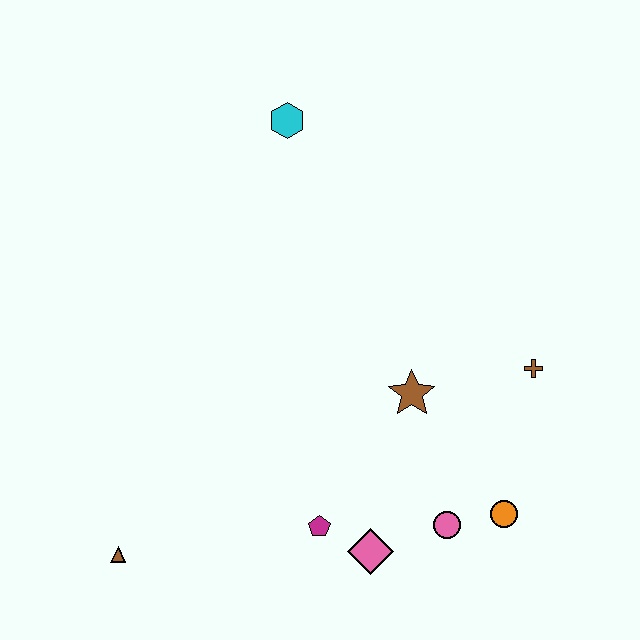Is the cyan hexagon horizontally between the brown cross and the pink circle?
No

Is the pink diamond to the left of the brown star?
Yes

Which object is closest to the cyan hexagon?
The brown star is closest to the cyan hexagon.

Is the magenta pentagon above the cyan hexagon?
No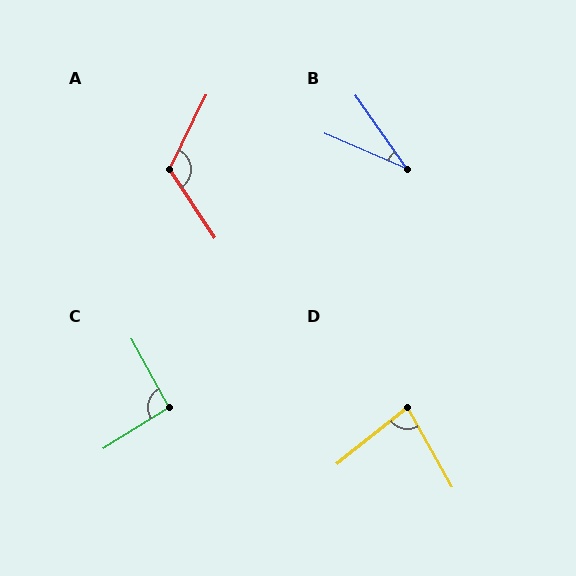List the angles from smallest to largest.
B (32°), D (81°), C (93°), A (120°).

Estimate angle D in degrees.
Approximately 81 degrees.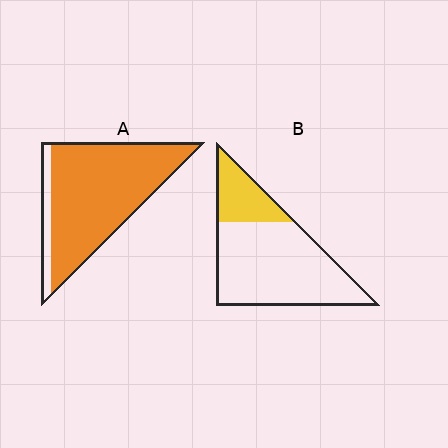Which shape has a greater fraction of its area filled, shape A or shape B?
Shape A.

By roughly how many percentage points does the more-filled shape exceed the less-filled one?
By roughly 65 percentage points (A over B).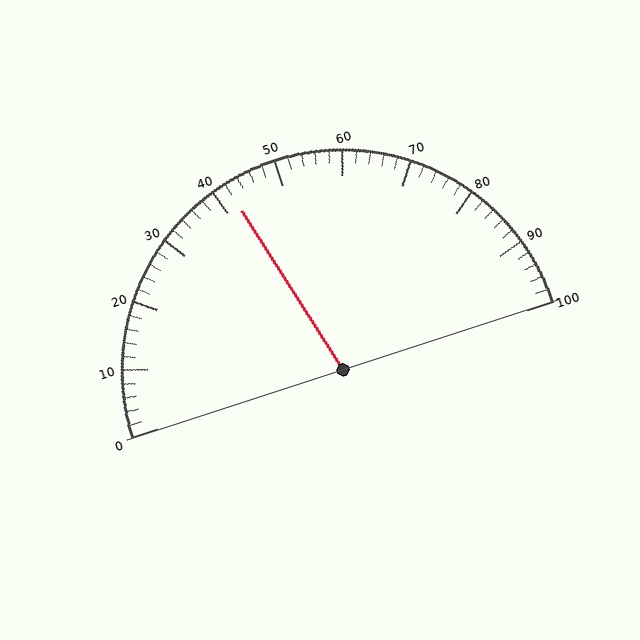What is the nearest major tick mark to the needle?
The nearest major tick mark is 40.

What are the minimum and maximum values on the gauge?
The gauge ranges from 0 to 100.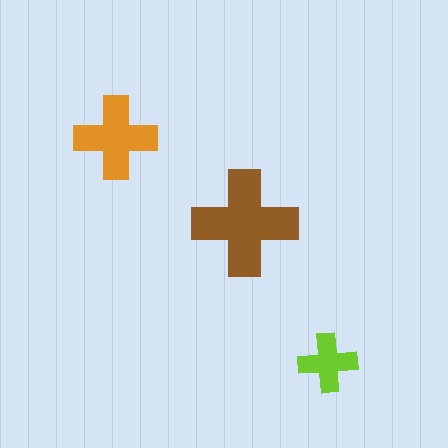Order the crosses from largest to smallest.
the brown one, the orange one, the lime one.